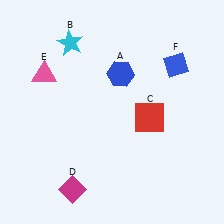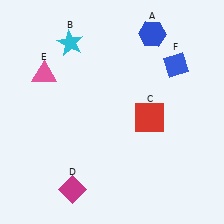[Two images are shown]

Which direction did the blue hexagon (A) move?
The blue hexagon (A) moved up.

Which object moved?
The blue hexagon (A) moved up.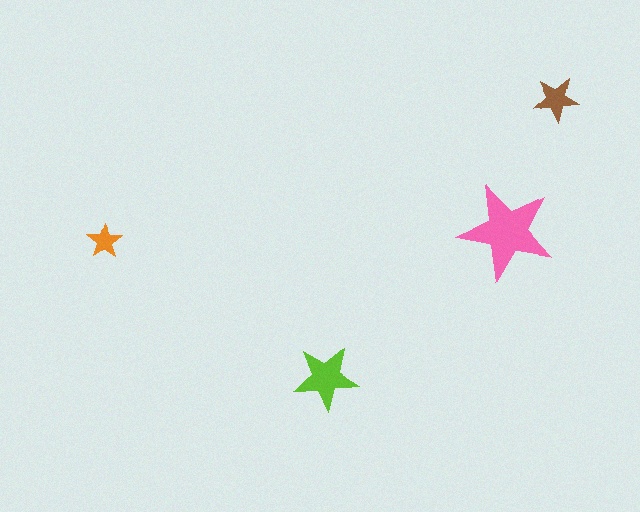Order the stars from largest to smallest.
the pink one, the lime one, the brown one, the orange one.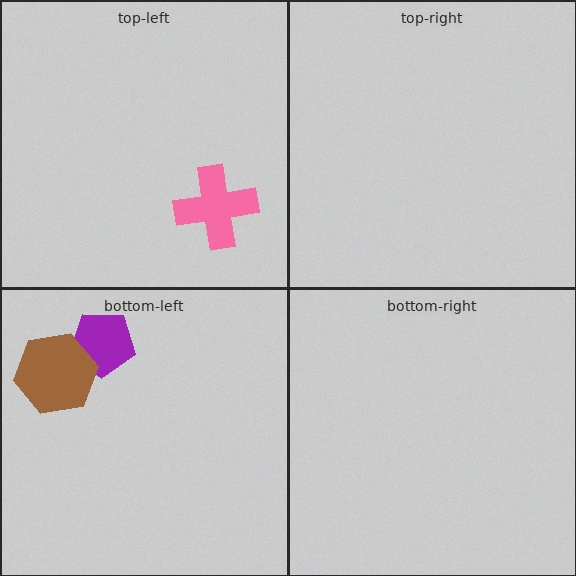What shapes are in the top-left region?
The pink cross.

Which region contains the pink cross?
The top-left region.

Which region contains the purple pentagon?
The bottom-left region.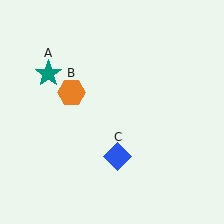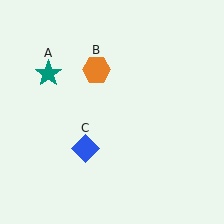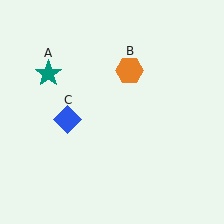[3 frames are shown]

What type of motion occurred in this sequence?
The orange hexagon (object B), blue diamond (object C) rotated clockwise around the center of the scene.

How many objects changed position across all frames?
2 objects changed position: orange hexagon (object B), blue diamond (object C).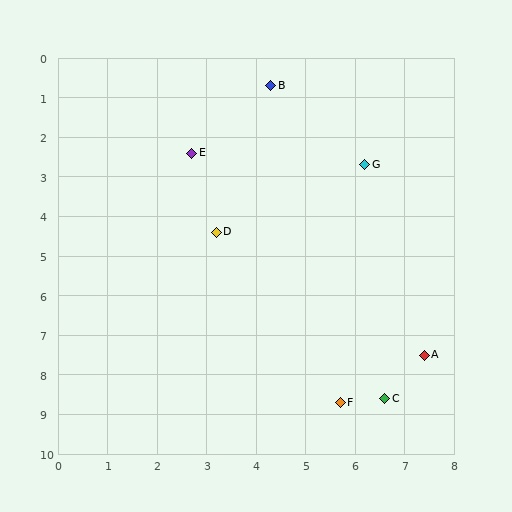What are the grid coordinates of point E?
Point E is at approximately (2.7, 2.4).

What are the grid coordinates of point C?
Point C is at approximately (6.6, 8.6).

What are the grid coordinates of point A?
Point A is at approximately (7.4, 7.5).